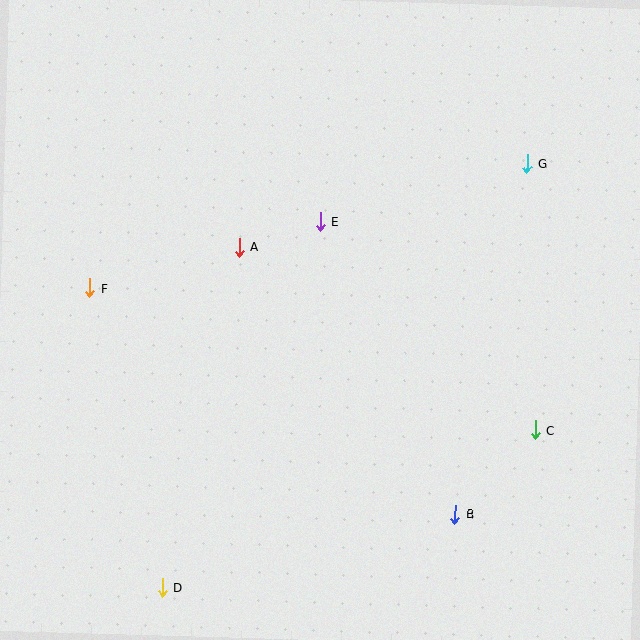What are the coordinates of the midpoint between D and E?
The midpoint between D and E is at (241, 405).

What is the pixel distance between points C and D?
The distance between C and D is 404 pixels.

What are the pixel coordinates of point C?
Point C is at (535, 430).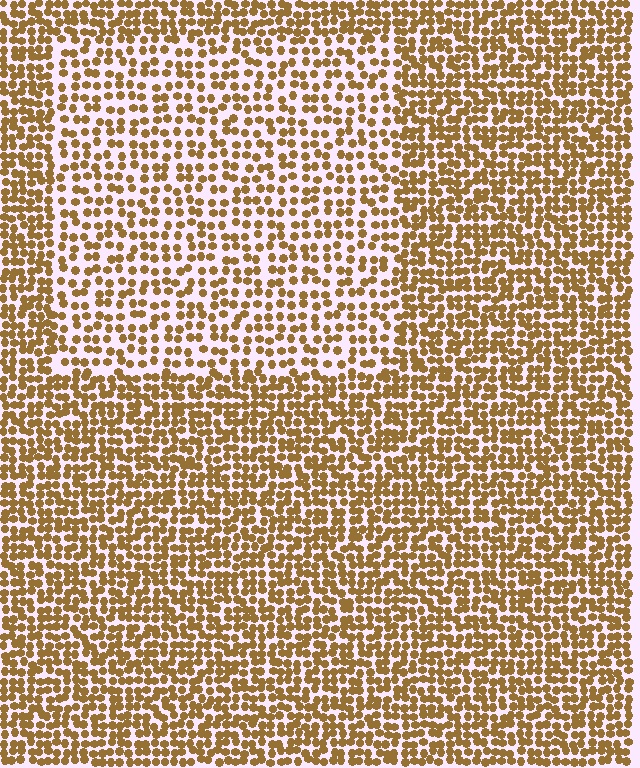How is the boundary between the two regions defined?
The boundary is defined by a change in element density (approximately 1.7x ratio). All elements are the same color, size, and shape.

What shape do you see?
I see a rectangle.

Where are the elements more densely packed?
The elements are more densely packed outside the rectangle boundary.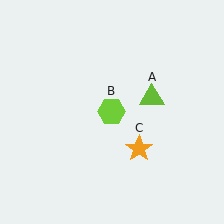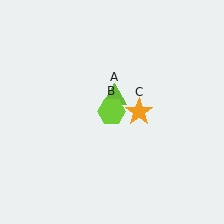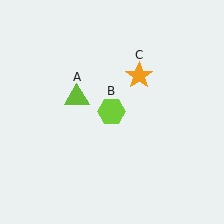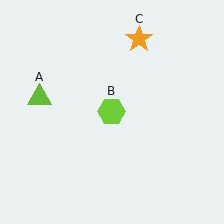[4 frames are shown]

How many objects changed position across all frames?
2 objects changed position: lime triangle (object A), orange star (object C).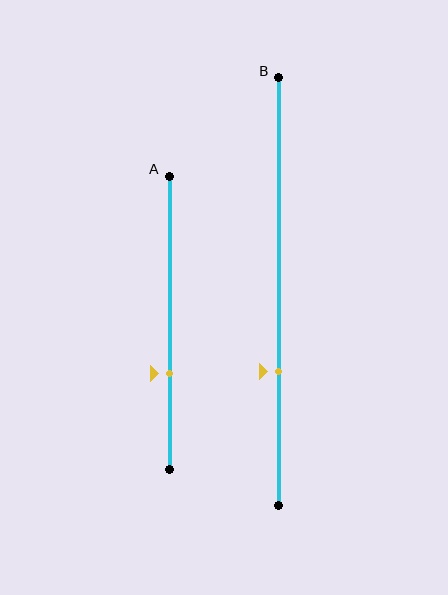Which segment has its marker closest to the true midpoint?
Segment A has its marker closest to the true midpoint.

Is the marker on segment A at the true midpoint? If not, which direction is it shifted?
No, the marker on segment A is shifted downward by about 17% of the segment length.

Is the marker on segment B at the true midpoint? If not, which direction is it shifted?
No, the marker on segment B is shifted downward by about 19% of the segment length.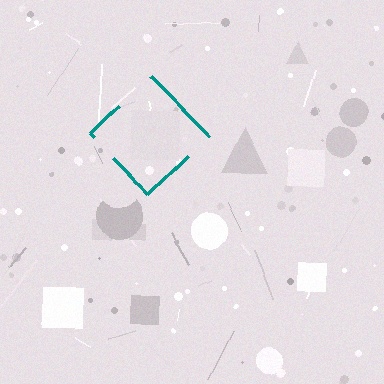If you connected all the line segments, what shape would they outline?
They would outline a diamond.